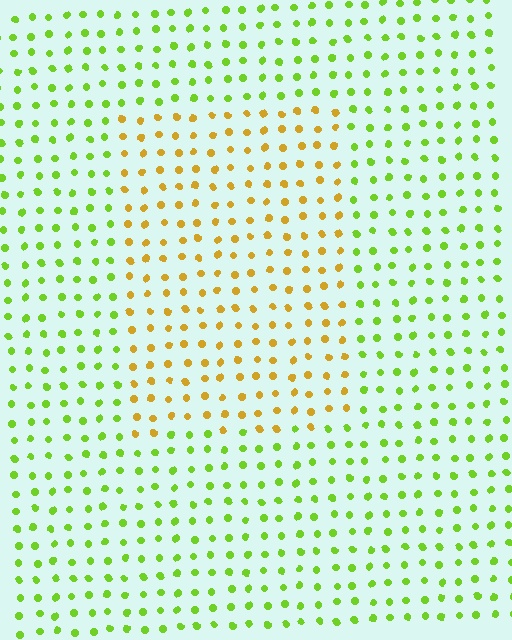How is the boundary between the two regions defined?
The boundary is defined purely by a slight shift in hue (about 50 degrees). Spacing, size, and orientation are identical on both sides.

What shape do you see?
I see a rectangle.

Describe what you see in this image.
The image is filled with small lime elements in a uniform arrangement. A rectangle-shaped region is visible where the elements are tinted to a slightly different hue, forming a subtle color boundary.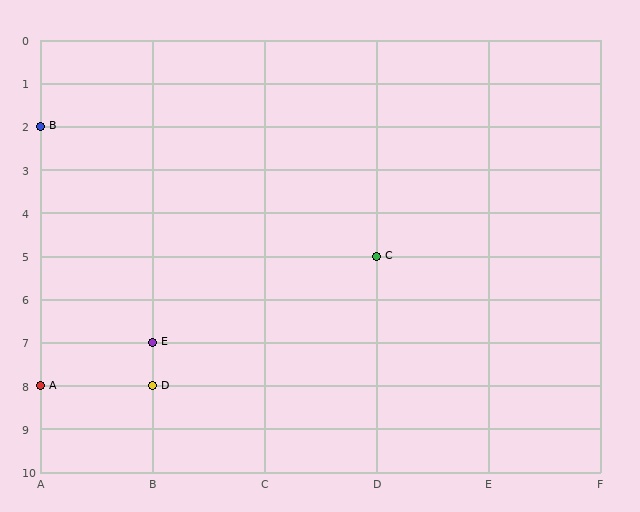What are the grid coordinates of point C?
Point C is at grid coordinates (D, 5).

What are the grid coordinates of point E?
Point E is at grid coordinates (B, 7).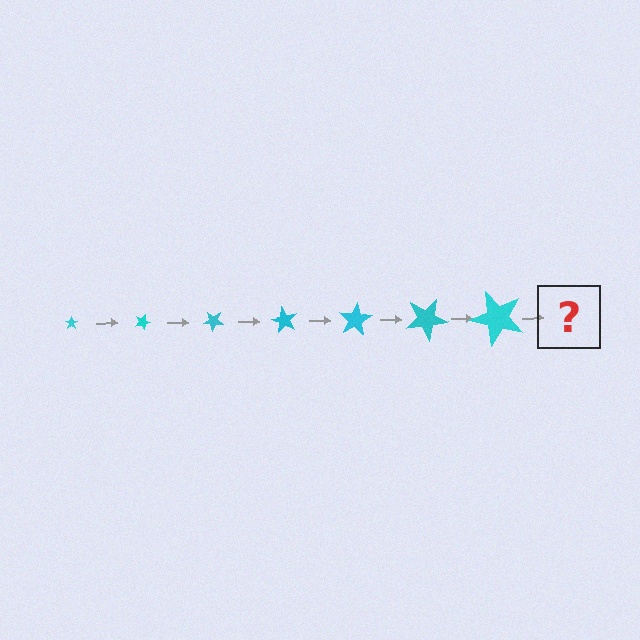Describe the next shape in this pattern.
It should be a star, larger than the previous one and rotated 140 degrees from the start.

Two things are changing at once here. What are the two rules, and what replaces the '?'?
The two rules are that the star grows larger each step and it rotates 20 degrees each step. The '?' should be a star, larger than the previous one and rotated 140 degrees from the start.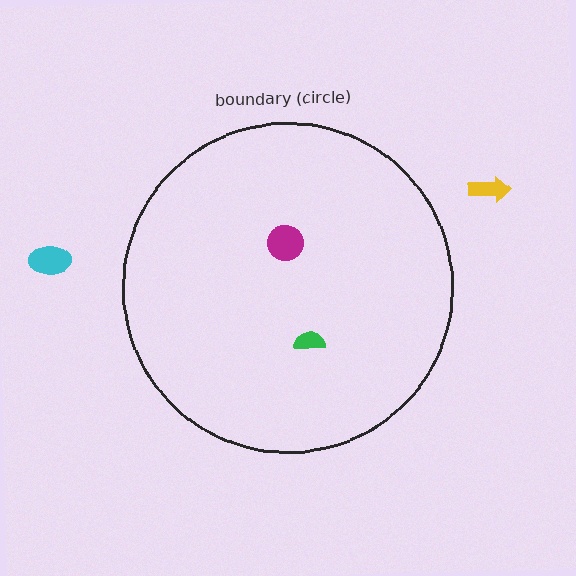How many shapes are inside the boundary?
2 inside, 2 outside.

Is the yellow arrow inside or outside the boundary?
Outside.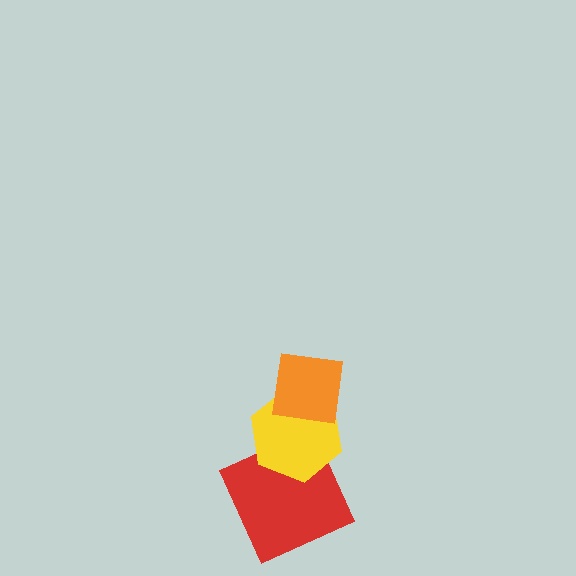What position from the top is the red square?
The red square is 3rd from the top.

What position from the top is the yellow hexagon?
The yellow hexagon is 2nd from the top.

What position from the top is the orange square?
The orange square is 1st from the top.